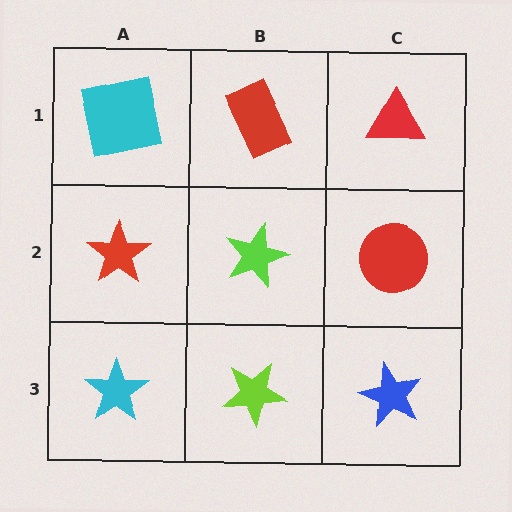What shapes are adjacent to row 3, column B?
A lime star (row 2, column B), a cyan star (row 3, column A), a blue star (row 3, column C).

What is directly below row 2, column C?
A blue star.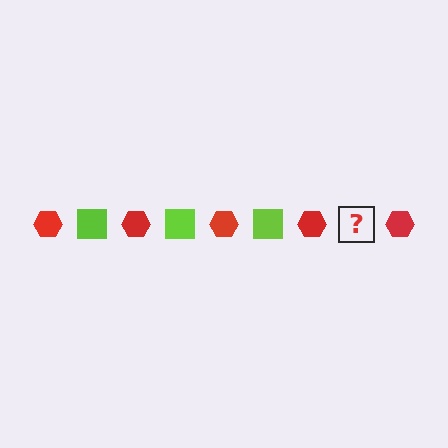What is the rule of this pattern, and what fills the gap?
The rule is that the pattern alternates between red hexagon and lime square. The gap should be filled with a lime square.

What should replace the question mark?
The question mark should be replaced with a lime square.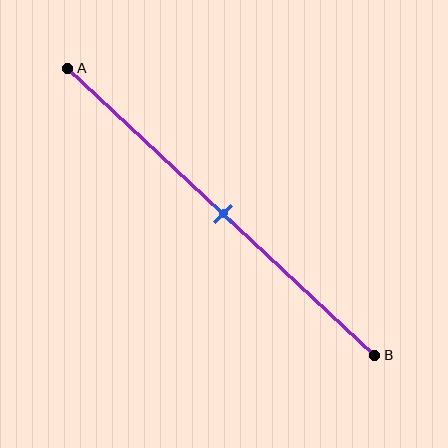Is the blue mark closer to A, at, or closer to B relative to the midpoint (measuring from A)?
The blue mark is approximately at the midpoint of segment AB.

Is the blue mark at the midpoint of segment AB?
Yes, the mark is approximately at the midpoint.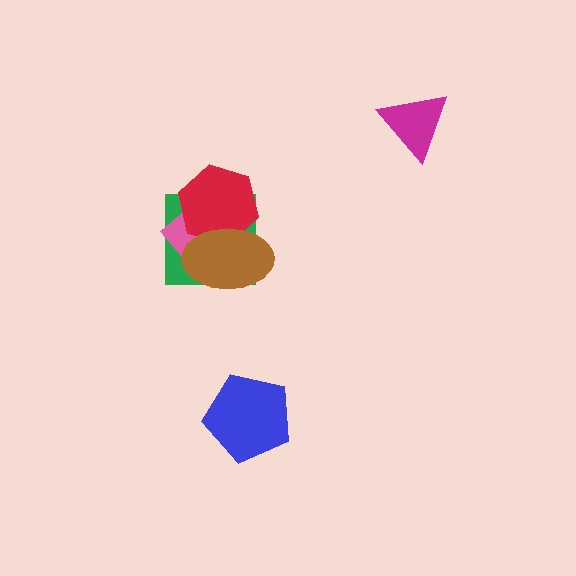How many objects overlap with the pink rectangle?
3 objects overlap with the pink rectangle.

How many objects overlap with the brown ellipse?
3 objects overlap with the brown ellipse.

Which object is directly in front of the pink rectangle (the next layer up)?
The red hexagon is directly in front of the pink rectangle.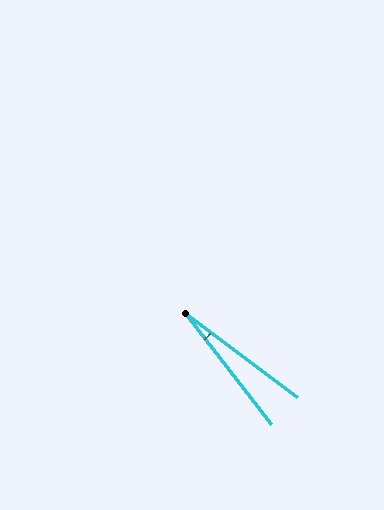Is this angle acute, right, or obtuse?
It is acute.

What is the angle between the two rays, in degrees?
Approximately 15 degrees.